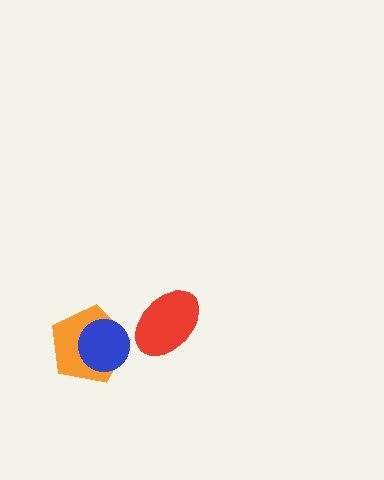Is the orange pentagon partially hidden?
Yes, it is partially covered by another shape.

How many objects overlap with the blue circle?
1 object overlaps with the blue circle.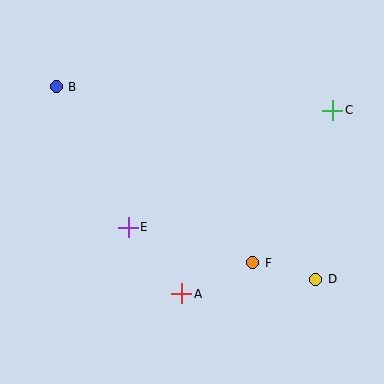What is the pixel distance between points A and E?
The distance between A and E is 85 pixels.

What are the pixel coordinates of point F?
Point F is at (253, 263).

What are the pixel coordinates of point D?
Point D is at (316, 279).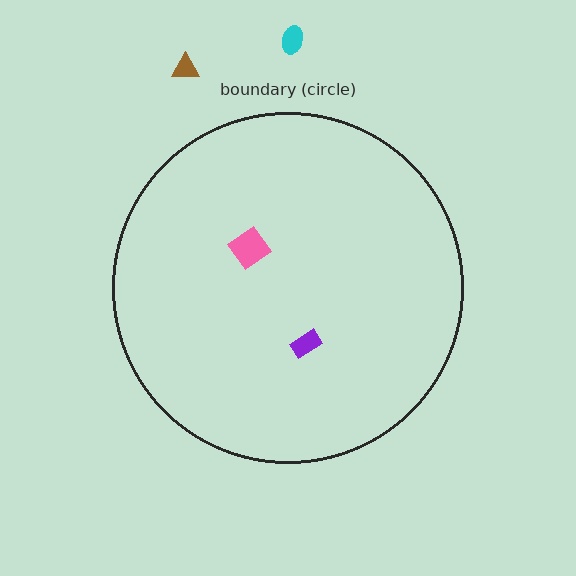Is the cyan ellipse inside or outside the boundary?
Outside.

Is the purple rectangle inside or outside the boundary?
Inside.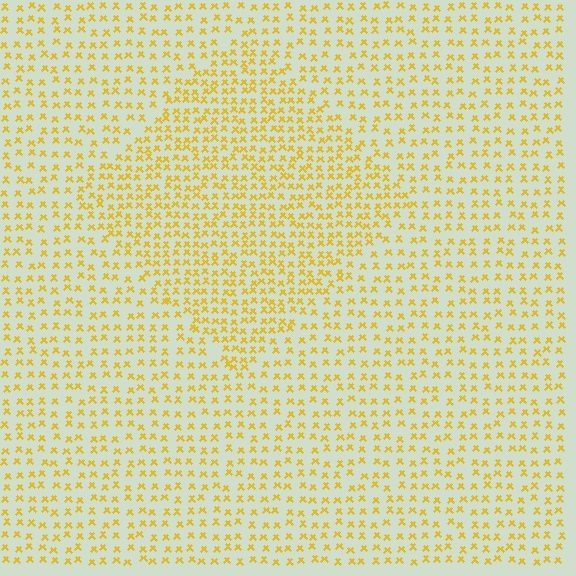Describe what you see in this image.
The image contains small yellow elements arranged at two different densities. A diamond-shaped region is visible where the elements are more densely packed than the surrounding area.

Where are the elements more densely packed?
The elements are more densely packed inside the diamond boundary.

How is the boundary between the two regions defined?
The boundary is defined by a change in element density (approximately 1.7x ratio). All elements are the same color, size, and shape.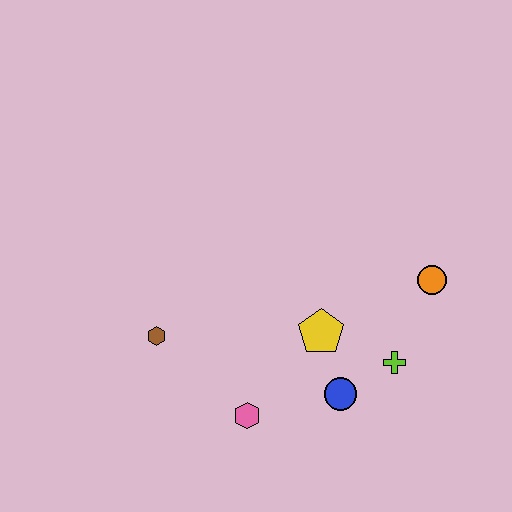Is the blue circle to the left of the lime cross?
Yes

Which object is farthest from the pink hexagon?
The orange circle is farthest from the pink hexagon.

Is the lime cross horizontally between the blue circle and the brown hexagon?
No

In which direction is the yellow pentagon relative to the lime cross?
The yellow pentagon is to the left of the lime cross.